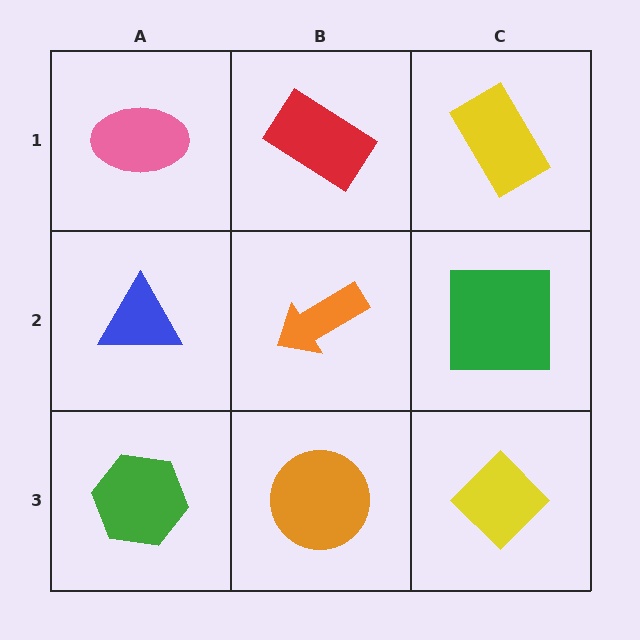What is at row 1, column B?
A red rectangle.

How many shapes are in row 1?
3 shapes.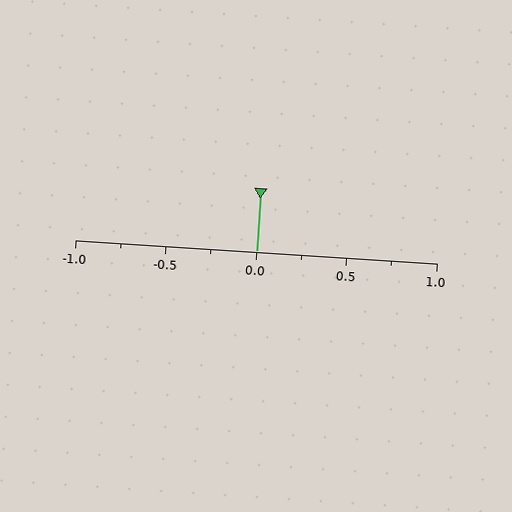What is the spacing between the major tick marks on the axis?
The major ticks are spaced 0.5 apart.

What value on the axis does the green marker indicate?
The marker indicates approximately 0.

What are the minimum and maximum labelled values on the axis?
The axis runs from -1.0 to 1.0.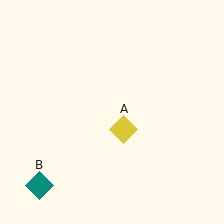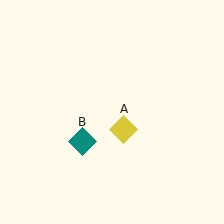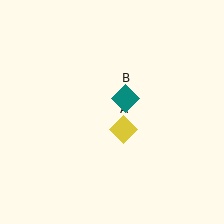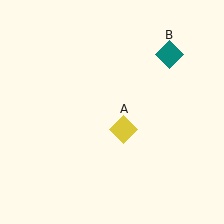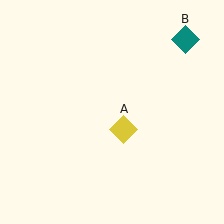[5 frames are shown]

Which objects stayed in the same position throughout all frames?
Yellow diamond (object A) remained stationary.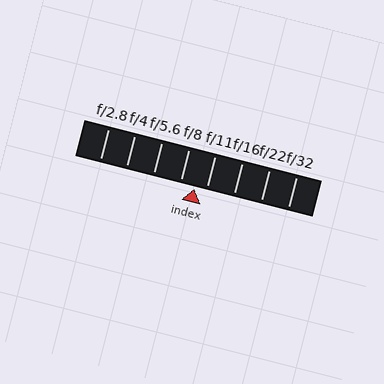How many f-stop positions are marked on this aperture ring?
There are 8 f-stop positions marked.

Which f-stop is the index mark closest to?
The index mark is closest to f/11.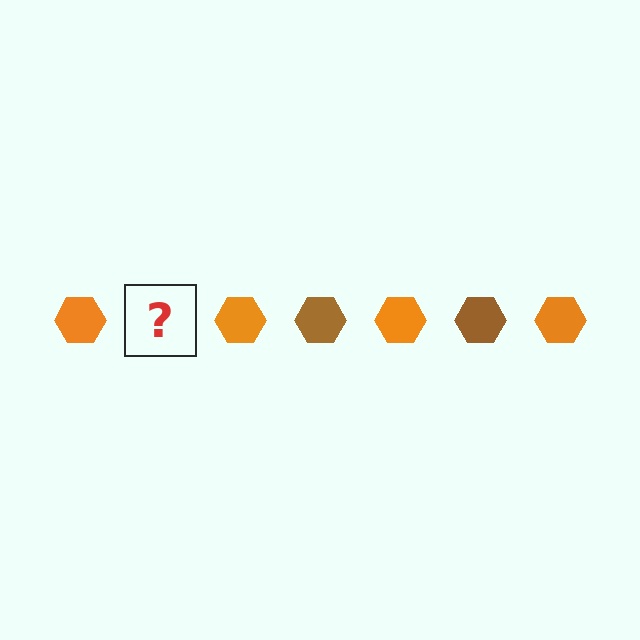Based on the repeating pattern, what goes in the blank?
The blank should be a brown hexagon.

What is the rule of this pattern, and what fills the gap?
The rule is that the pattern cycles through orange, brown hexagons. The gap should be filled with a brown hexagon.